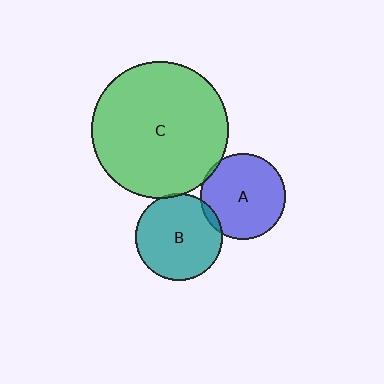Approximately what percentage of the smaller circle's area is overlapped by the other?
Approximately 5%.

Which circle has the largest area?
Circle C (green).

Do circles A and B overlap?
Yes.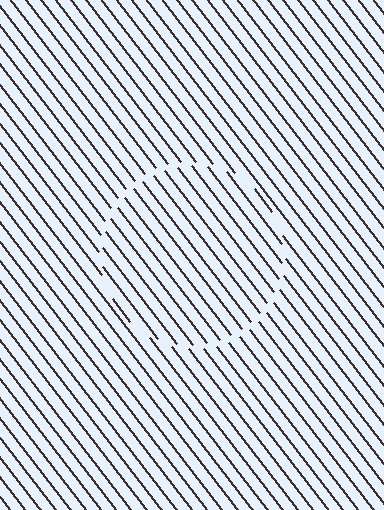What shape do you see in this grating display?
An illusory circle. The interior of the shape contains the same grating, shifted by half a period — the contour is defined by the phase discontinuity where line-ends from the inner and outer gratings abut.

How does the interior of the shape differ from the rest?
The interior of the shape contains the same grating, shifted by half a period — the contour is defined by the phase discontinuity where line-ends from the inner and outer gratings abut.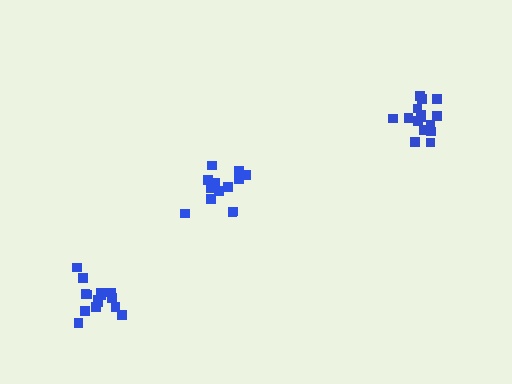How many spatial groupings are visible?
There are 3 spatial groupings.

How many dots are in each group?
Group 1: 13 dots, Group 2: 15 dots, Group 3: 15 dots (43 total).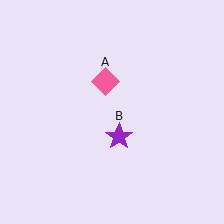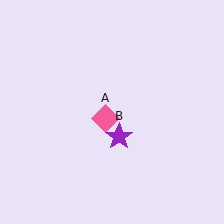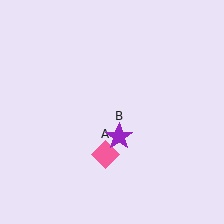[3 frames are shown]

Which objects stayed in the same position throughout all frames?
Purple star (object B) remained stationary.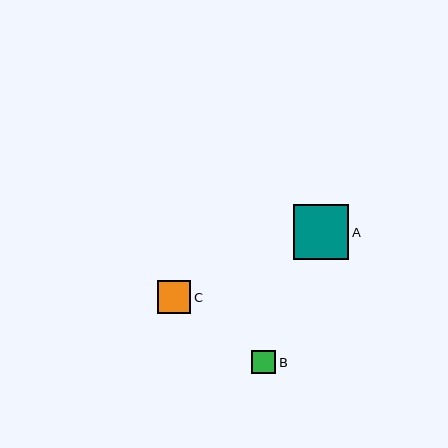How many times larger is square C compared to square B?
Square C is approximately 1.4 times the size of square B.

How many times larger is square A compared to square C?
Square A is approximately 1.6 times the size of square C.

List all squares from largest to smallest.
From largest to smallest: A, C, B.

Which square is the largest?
Square A is the largest with a size of approximately 55 pixels.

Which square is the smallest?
Square B is the smallest with a size of approximately 24 pixels.